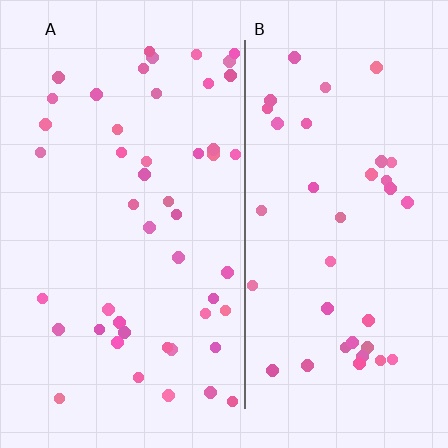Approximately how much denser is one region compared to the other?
Approximately 1.3× — region A over region B.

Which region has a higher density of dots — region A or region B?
A (the left).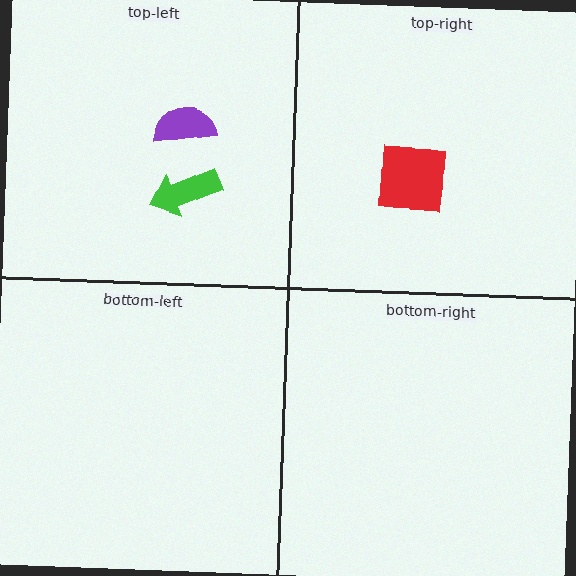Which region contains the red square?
The top-right region.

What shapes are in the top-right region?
The red square.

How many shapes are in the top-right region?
1.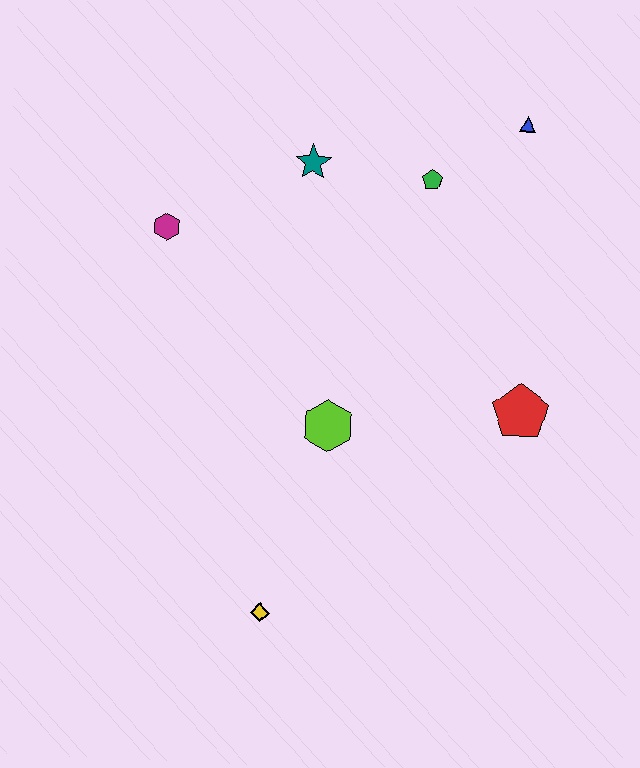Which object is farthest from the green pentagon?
The yellow diamond is farthest from the green pentagon.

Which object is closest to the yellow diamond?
The lime hexagon is closest to the yellow diamond.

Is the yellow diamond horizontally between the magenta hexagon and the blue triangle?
Yes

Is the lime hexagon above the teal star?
No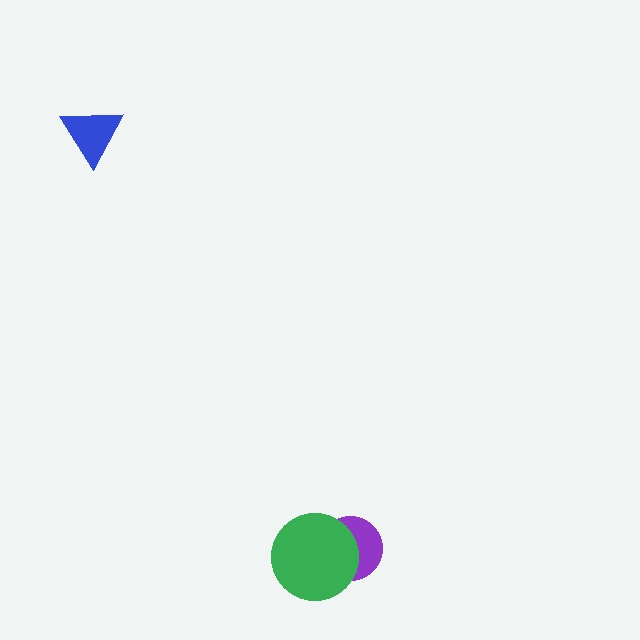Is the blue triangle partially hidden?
No, no other shape covers it.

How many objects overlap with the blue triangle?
0 objects overlap with the blue triangle.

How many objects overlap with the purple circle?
1 object overlaps with the purple circle.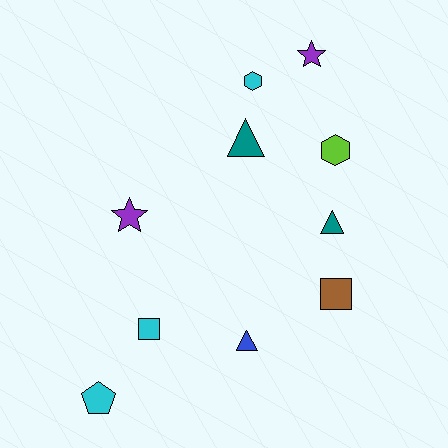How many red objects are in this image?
There are no red objects.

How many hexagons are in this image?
There are 2 hexagons.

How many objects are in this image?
There are 10 objects.